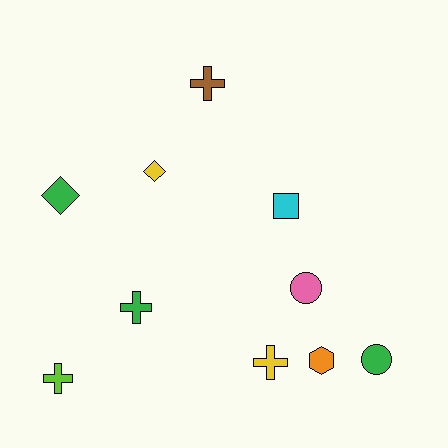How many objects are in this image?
There are 10 objects.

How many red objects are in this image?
There are no red objects.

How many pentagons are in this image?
There are no pentagons.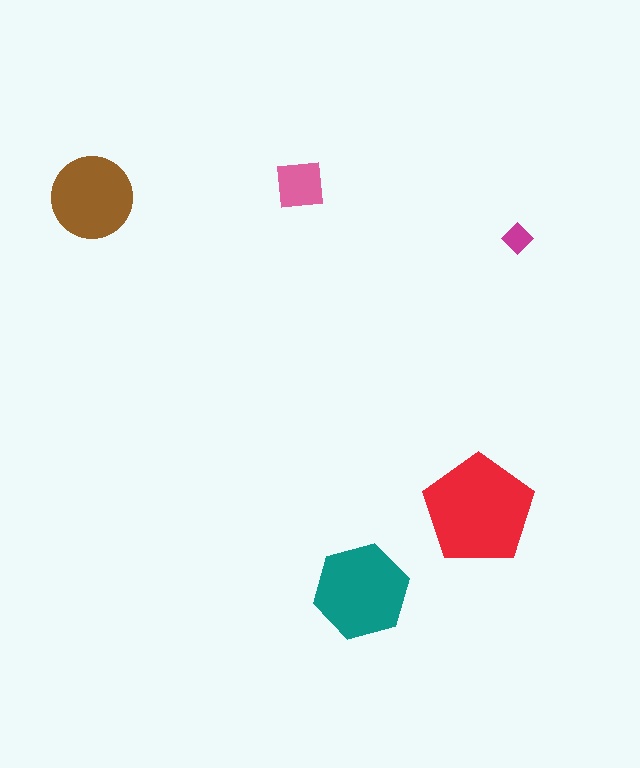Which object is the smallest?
The magenta diamond.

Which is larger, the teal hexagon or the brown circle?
The teal hexagon.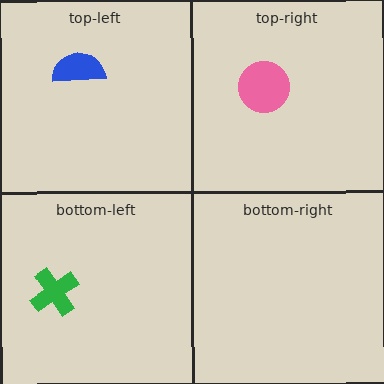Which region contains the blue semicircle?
The top-left region.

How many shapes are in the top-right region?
1.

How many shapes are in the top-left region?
1.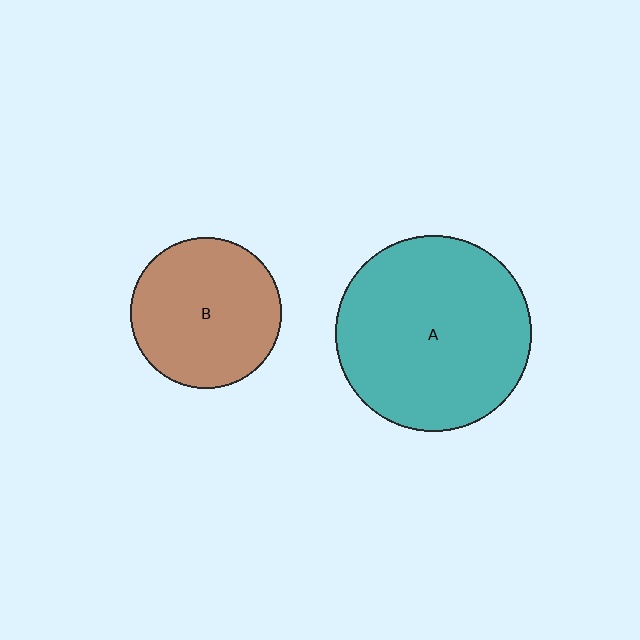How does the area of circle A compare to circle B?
Approximately 1.7 times.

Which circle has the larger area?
Circle A (teal).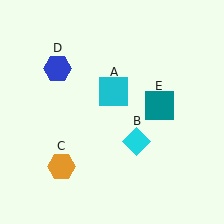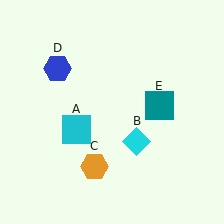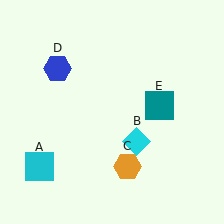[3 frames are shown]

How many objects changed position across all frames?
2 objects changed position: cyan square (object A), orange hexagon (object C).